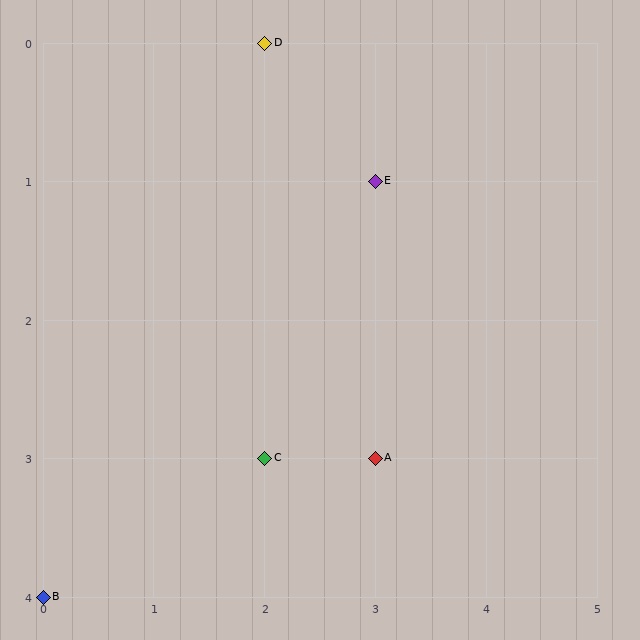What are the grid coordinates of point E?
Point E is at grid coordinates (3, 1).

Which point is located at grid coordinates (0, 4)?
Point B is at (0, 4).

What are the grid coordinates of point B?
Point B is at grid coordinates (0, 4).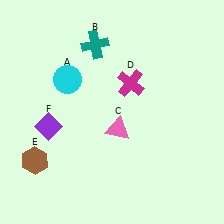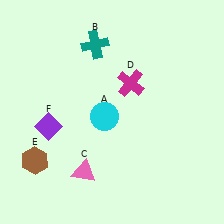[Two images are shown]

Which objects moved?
The objects that moved are: the cyan circle (A), the pink triangle (C).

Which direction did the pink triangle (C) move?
The pink triangle (C) moved down.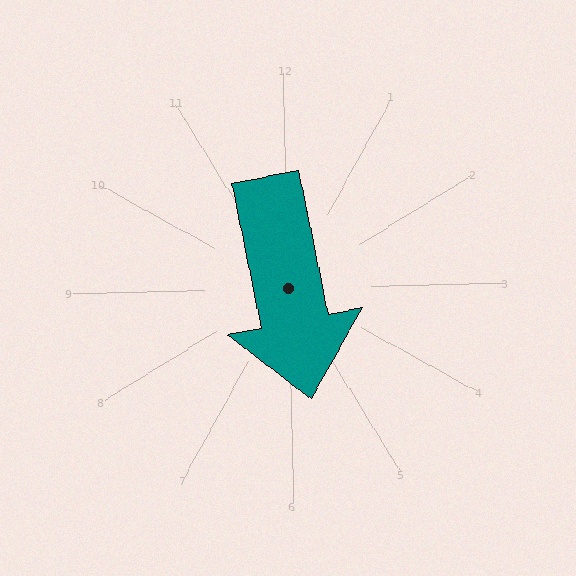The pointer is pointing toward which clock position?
Roughly 6 o'clock.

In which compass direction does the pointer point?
South.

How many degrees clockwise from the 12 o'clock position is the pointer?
Approximately 170 degrees.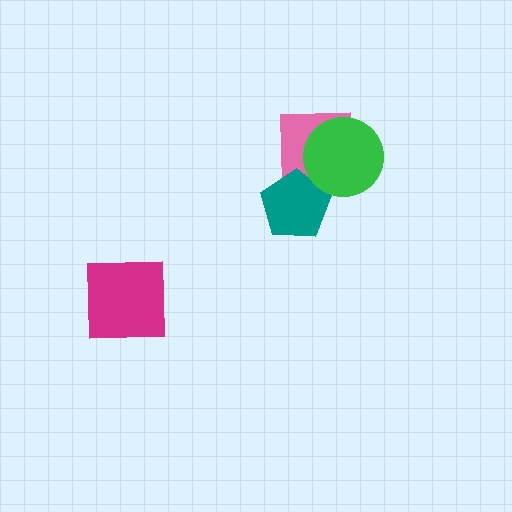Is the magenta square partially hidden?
No, no other shape covers it.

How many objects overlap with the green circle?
2 objects overlap with the green circle.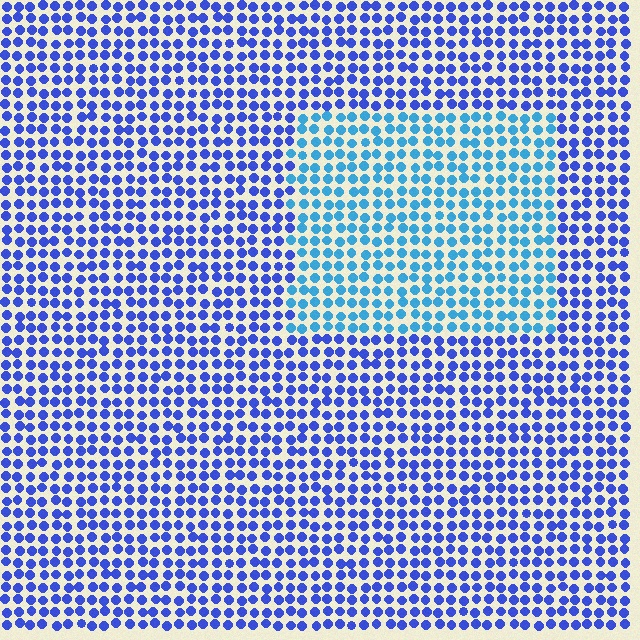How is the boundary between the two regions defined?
The boundary is defined purely by a slight shift in hue (about 34 degrees). Spacing, size, and orientation are identical on both sides.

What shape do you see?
I see a rectangle.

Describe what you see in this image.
The image is filled with small blue elements in a uniform arrangement. A rectangle-shaped region is visible where the elements are tinted to a slightly different hue, forming a subtle color boundary.